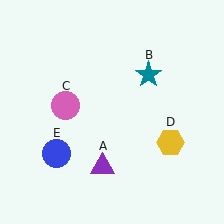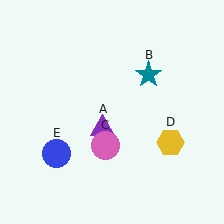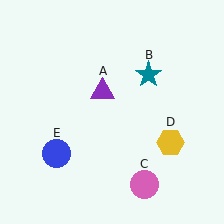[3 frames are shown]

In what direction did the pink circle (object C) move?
The pink circle (object C) moved down and to the right.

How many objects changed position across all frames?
2 objects changed position: purple triangle (object A), pink circle (object C).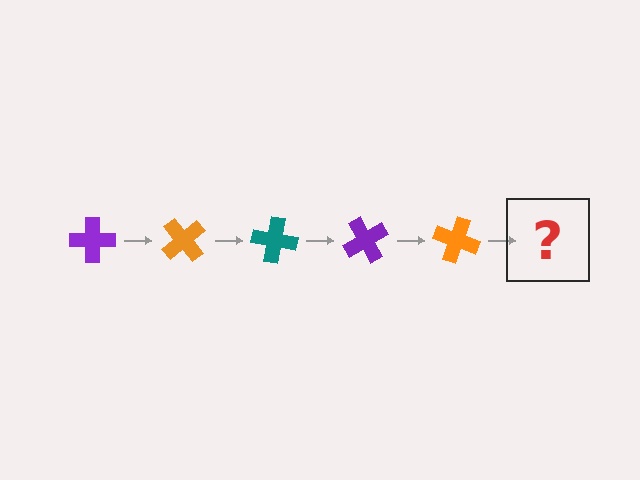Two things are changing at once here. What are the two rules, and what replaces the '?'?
The two rules are that it rotates 50 degrees each step and the color cycles through purple, orange, and teal. The '?' should be a teal cross, rotated 250 degrees from the start.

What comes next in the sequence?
The next element should be a teal cross, rotated 250 degrees from the start.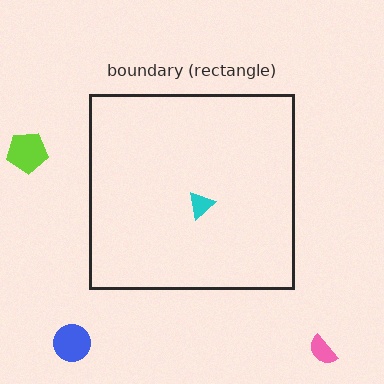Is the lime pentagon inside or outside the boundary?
Outside.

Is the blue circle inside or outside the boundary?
Outside.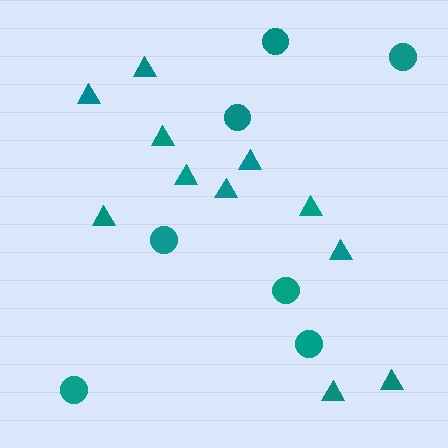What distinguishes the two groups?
There are 2 groups: one group of circles (7) and one group of triangles (11).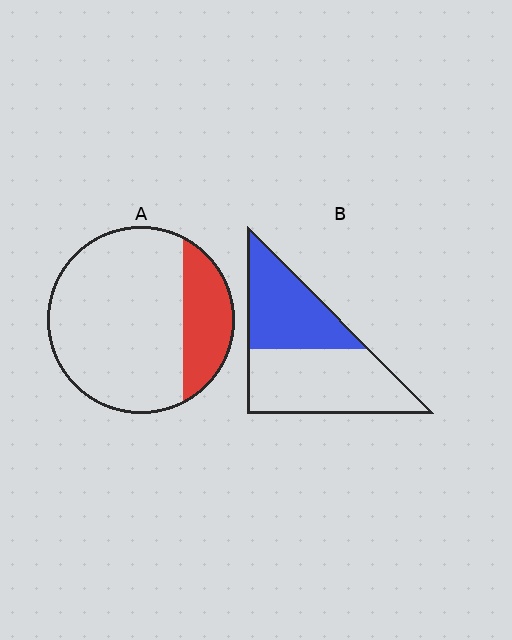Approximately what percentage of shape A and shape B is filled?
A is approximately 25% and B is approximately 45%.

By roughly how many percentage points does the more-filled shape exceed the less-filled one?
By roughly 20 percentage points (B over A).